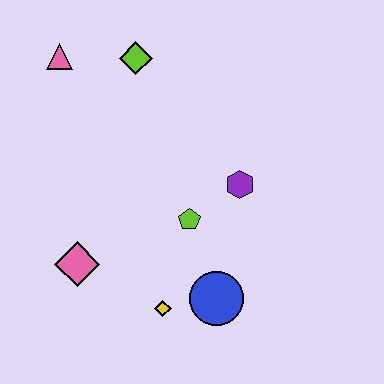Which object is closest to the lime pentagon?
The purple hexagon is closest to the lime pentagon.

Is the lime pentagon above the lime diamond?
No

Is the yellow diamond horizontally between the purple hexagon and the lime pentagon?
No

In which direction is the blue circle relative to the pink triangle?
The blue circle is below the pink triangle.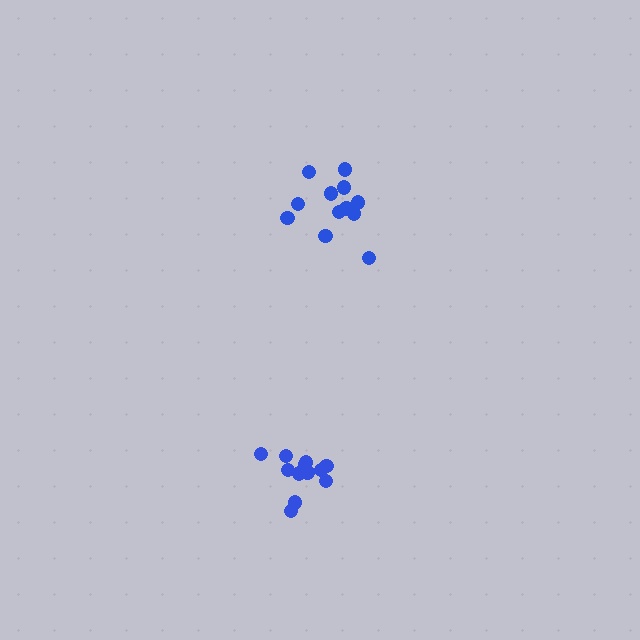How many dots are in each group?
Group 1: 12 dots, Group 2: 12 dots (24 total).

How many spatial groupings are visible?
There are 2 spatial groupings.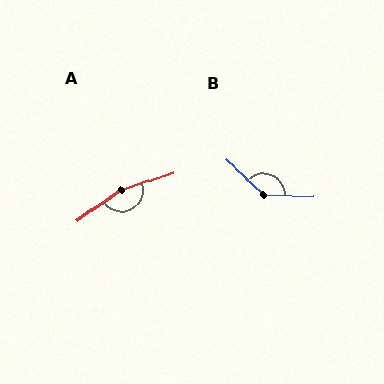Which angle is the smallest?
B, at approximately 138 degrees.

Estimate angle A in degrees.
Approximately 164 degrees.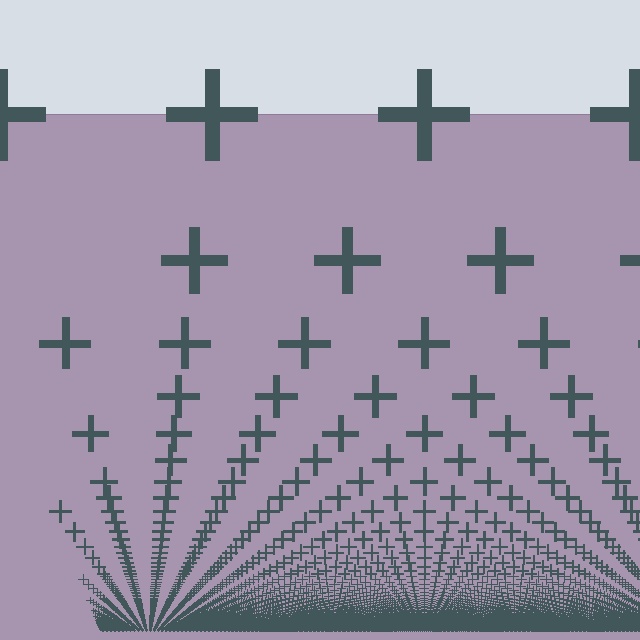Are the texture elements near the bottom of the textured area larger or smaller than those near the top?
Smaller. The gradient is inverted — elements near the bottom are smaller and denser.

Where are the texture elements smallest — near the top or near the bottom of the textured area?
Near the bottom.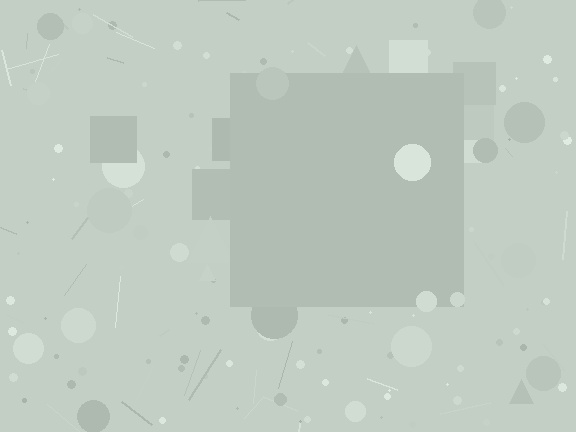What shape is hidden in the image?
A square is hidden in the image.